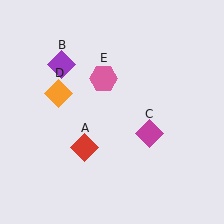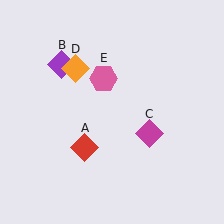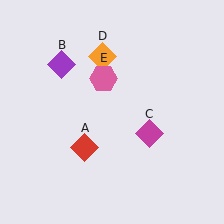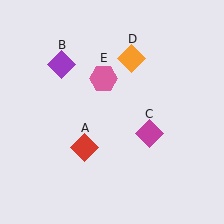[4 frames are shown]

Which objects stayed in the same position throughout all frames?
Red diamond (object A) and purple diamond (object B) and magenta diamond (object C) and pink hexagon (object E) remained stationary.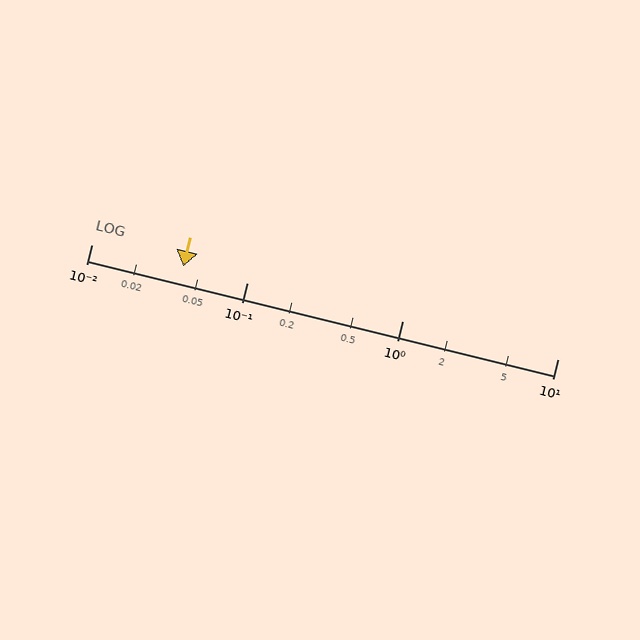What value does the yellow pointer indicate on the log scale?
The pointer indicates approximately 0.039.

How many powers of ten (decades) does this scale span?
The scale spans 3 decades, from 0.01 to 10.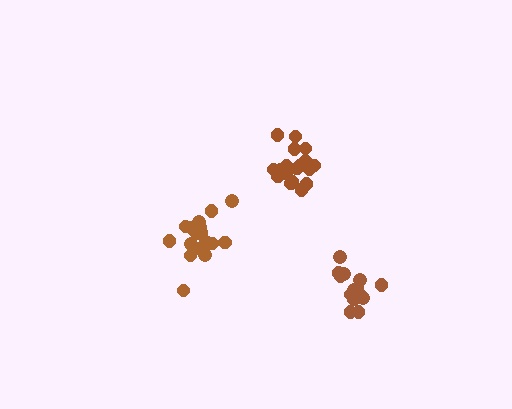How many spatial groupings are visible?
There are 3 spatial groupings.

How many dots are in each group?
Group 1: 18 dots, Group 2: 15 dots, Group 3: 18 dots (51 total).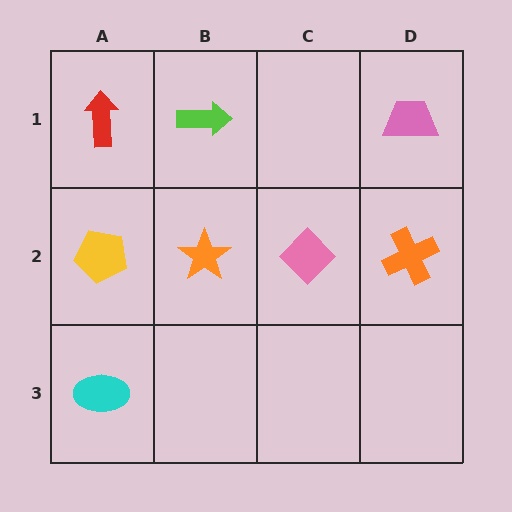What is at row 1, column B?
A lime arrow.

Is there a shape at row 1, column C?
No, that cell is empty.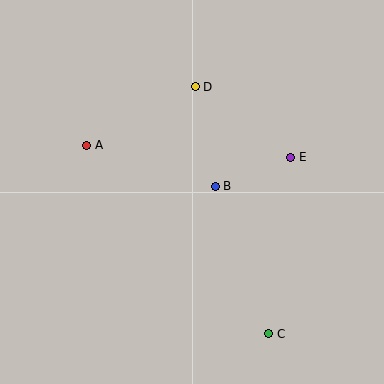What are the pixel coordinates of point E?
Point E is at (291, 157).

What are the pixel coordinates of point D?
Point D is at (195, 87).